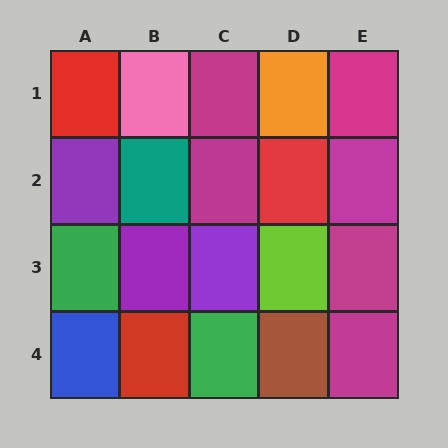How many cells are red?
3 cells are red.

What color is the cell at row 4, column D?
Brown.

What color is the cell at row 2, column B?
Teal.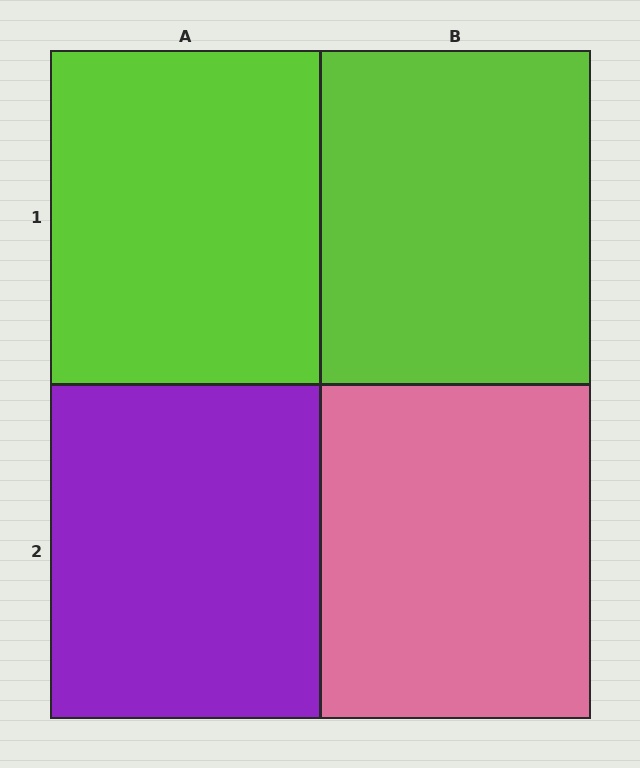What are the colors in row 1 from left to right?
Lime, lime.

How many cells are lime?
2 cells are lime.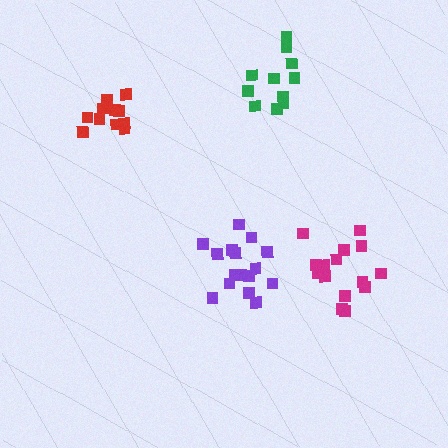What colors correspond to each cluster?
The clusters are colored: red, green, purple, magenta.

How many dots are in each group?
Group 1: 11 dots, Group 2: 11 dots, Group 3: 16 dots, Group 4: 15 dots (53 total).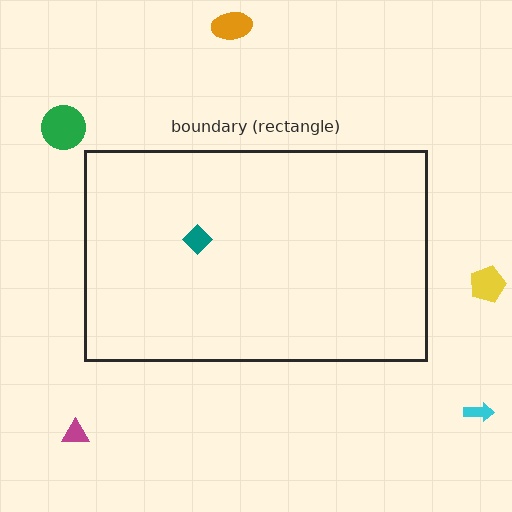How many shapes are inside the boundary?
1 inside, 5 outside.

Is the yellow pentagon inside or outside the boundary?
Outside.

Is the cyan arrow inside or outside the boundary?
Outside.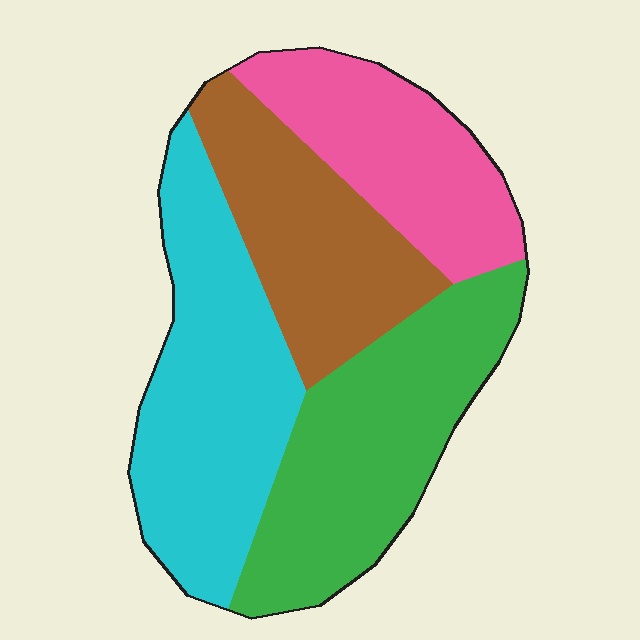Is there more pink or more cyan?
Cyan.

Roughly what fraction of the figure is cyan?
Cyan covers roughly 30% of the figure.